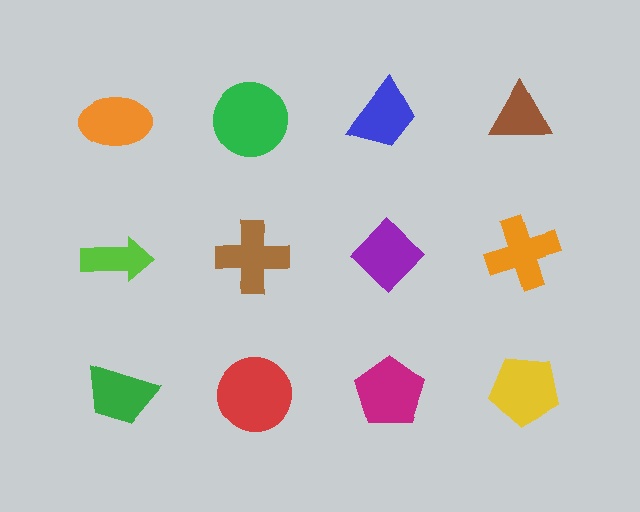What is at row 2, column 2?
A brown cross.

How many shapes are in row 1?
4 shapes.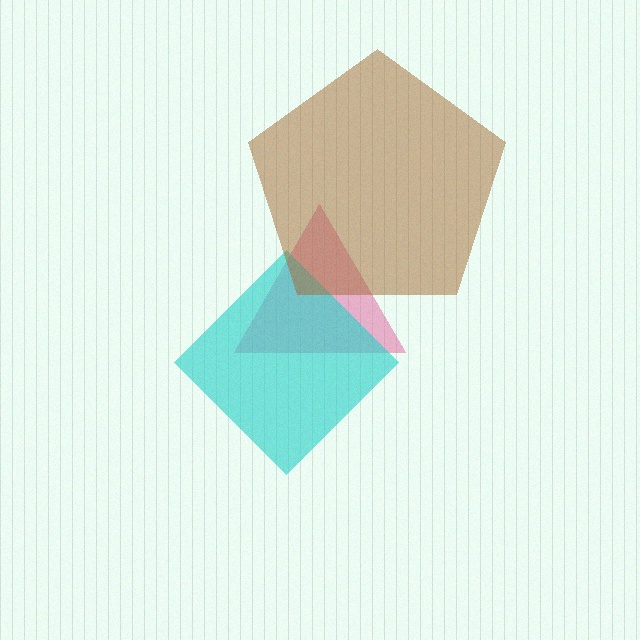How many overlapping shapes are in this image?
There are 3 overlapping shapes in the image.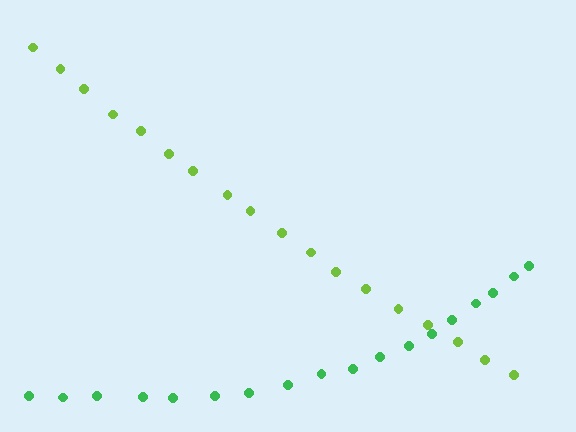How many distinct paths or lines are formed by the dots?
There are 2 distinct paths.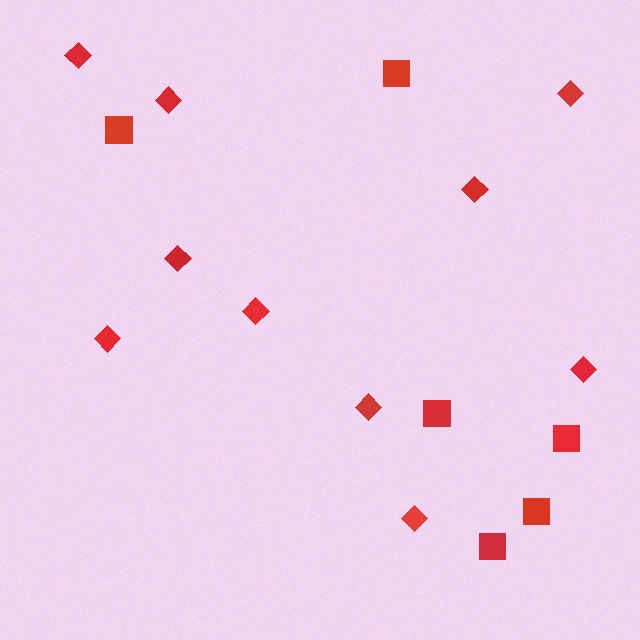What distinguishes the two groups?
There are 2 groups: one group of diamonds (10) and one group of squares (6).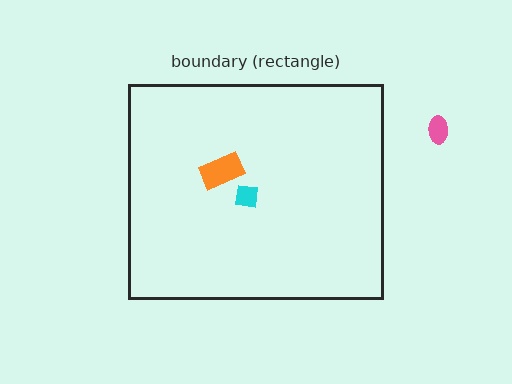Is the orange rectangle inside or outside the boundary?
Inside.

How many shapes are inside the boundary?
2 inside, 1 outside.